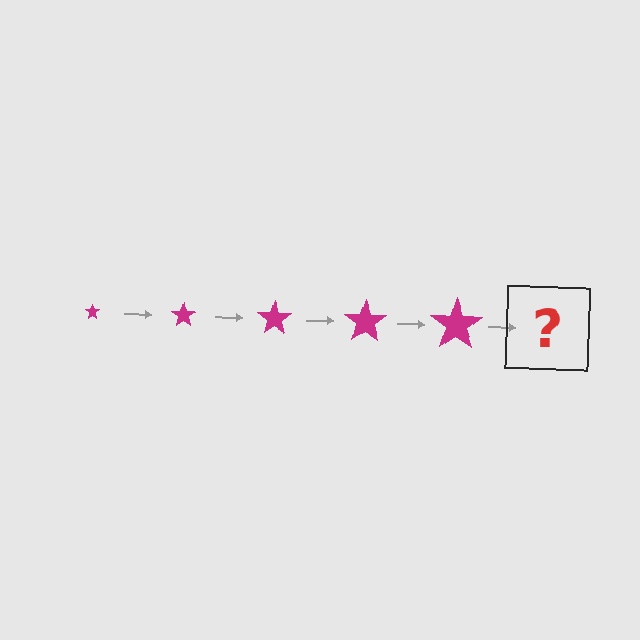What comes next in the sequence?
The next element should be a magenta star, larger than the previous one.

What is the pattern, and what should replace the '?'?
The pattern is that the star gets progressively larger each step. The '?' should be a magenta star, larger than the previous one.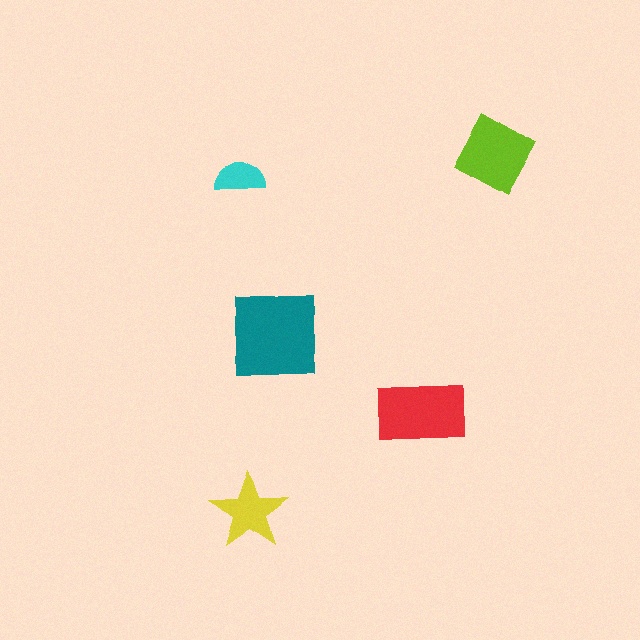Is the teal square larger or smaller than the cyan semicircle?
Larger.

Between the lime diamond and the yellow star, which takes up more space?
The lime diamond.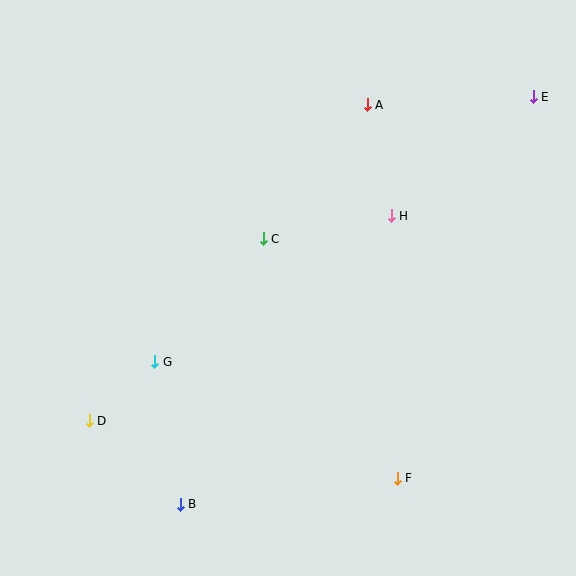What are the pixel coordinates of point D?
Point D is at (89, 421).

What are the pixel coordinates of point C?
Point C is at (263, 239).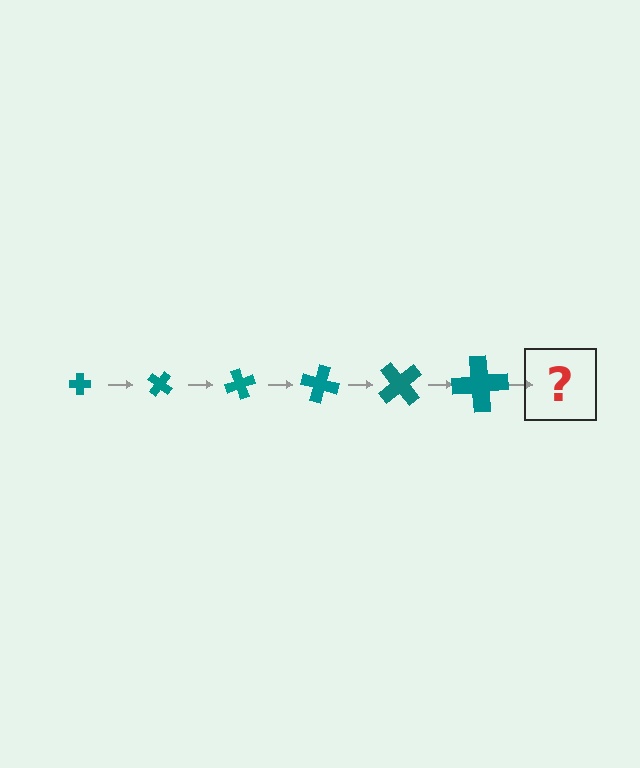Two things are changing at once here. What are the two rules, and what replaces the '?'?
The two rules are that the cross grows larger each step and it rotates 35 degrees each step. The '?' should be a cross, larger than the previous one and rotated 210 degrees from the start.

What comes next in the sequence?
The next element should be a cross, larger than the previous one and rotated 210 degrees from the start.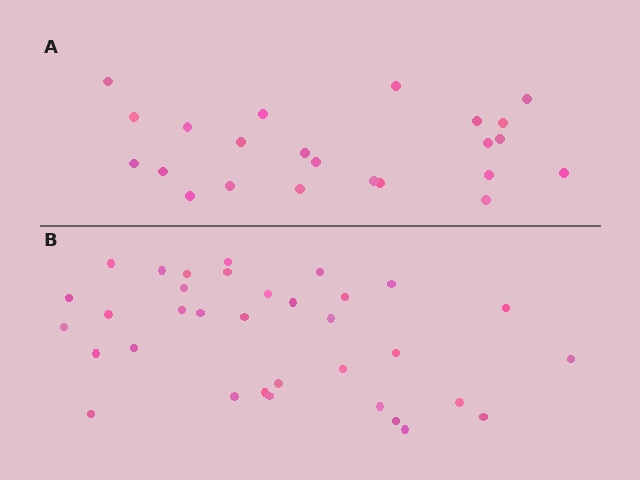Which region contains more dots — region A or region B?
Region B (the bottom region) has more dots.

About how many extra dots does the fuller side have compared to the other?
Region B has roughly 12 or so more dots than region A.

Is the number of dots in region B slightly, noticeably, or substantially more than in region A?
Region B has substantially more. The ratio is roughly 1.5 to 1.